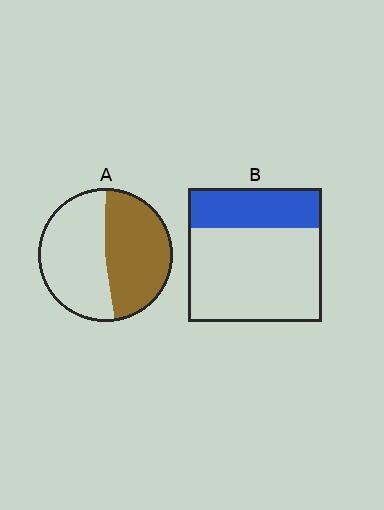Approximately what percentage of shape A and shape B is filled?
A is approximately 50% and B is approximately 30%.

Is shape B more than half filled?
No.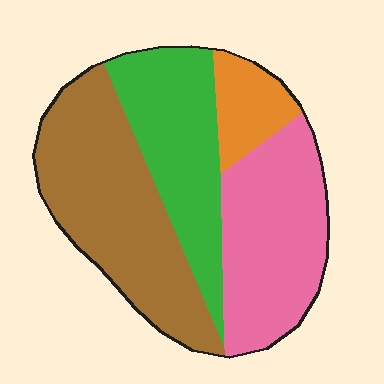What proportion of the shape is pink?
Pink covers around 30% of the shape.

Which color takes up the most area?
Brown, at roughly 35%.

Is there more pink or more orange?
Pink.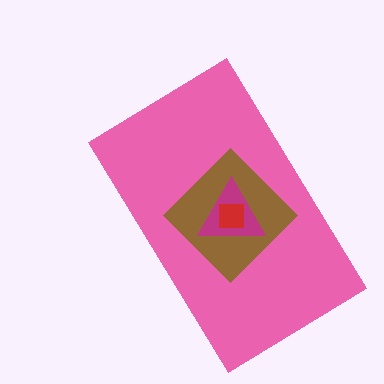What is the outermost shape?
The pink rectangle.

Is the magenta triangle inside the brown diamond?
Yes.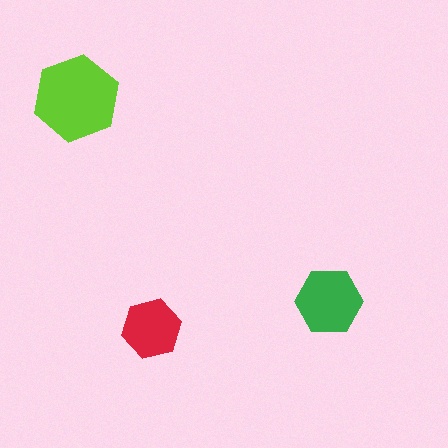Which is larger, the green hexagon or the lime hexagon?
The lime one.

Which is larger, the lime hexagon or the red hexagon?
The lime one.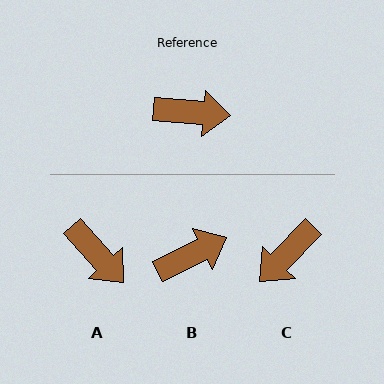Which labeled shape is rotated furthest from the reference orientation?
C, about 129 degrees away.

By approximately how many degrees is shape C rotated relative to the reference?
Approximately 129 degrees clockwise.